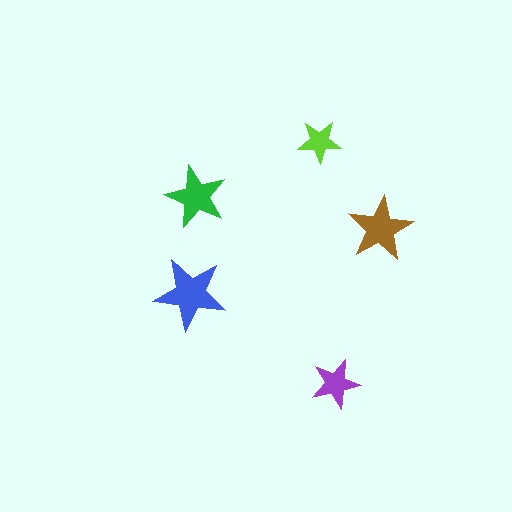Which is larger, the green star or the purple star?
The green one.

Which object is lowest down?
The purple star is bottommost.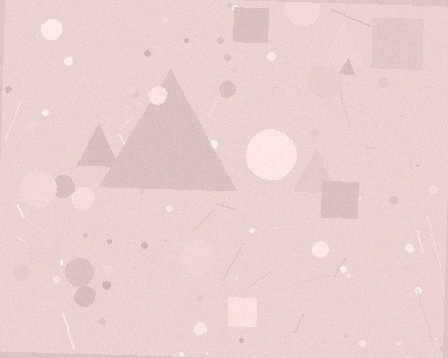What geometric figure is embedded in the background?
A triangle is embedded in the background.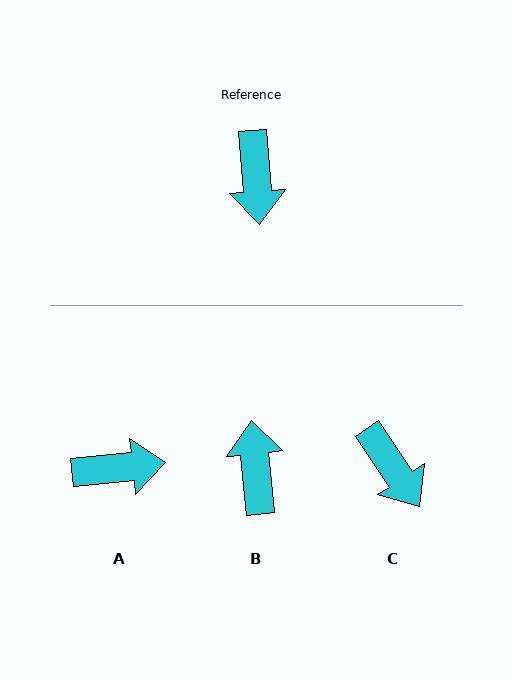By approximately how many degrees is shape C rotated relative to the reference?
Approximately 29 degrees counter-clockwise.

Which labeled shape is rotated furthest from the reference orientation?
B, about 179 degrees away.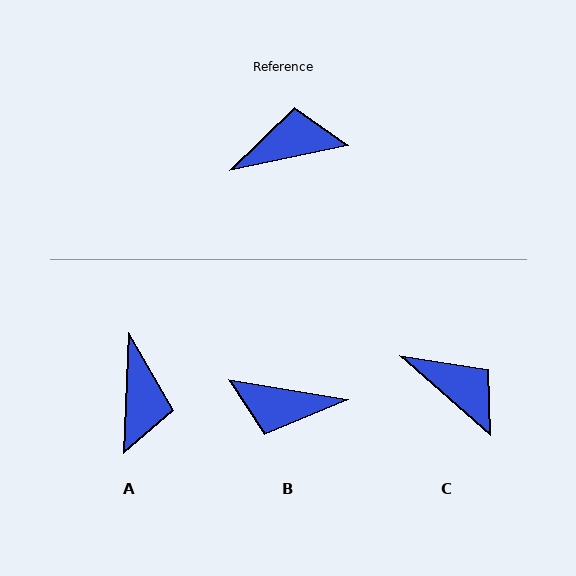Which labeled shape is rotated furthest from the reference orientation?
B, about 159 degrees away.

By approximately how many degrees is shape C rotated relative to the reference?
Approximately 53 degrees clockwise.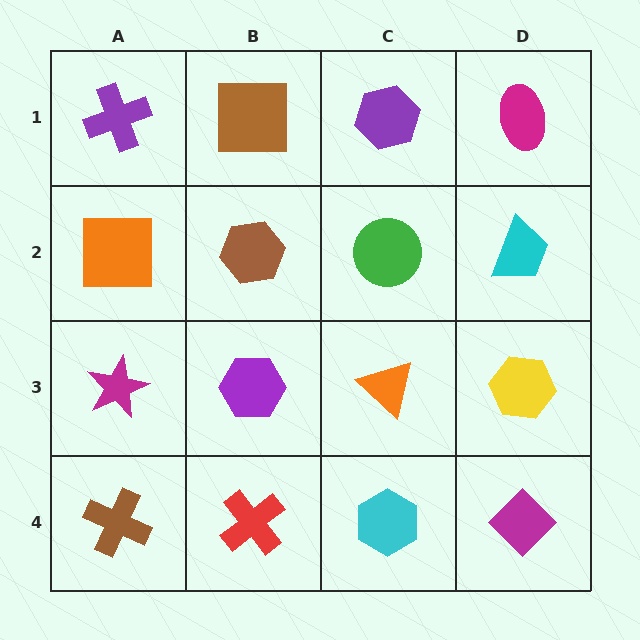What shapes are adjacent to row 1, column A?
An orange square (row 2, column A), a brown square (row 1, column B).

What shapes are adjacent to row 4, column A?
A magenta star (row 3, column A), a red cross (row 4, column B).